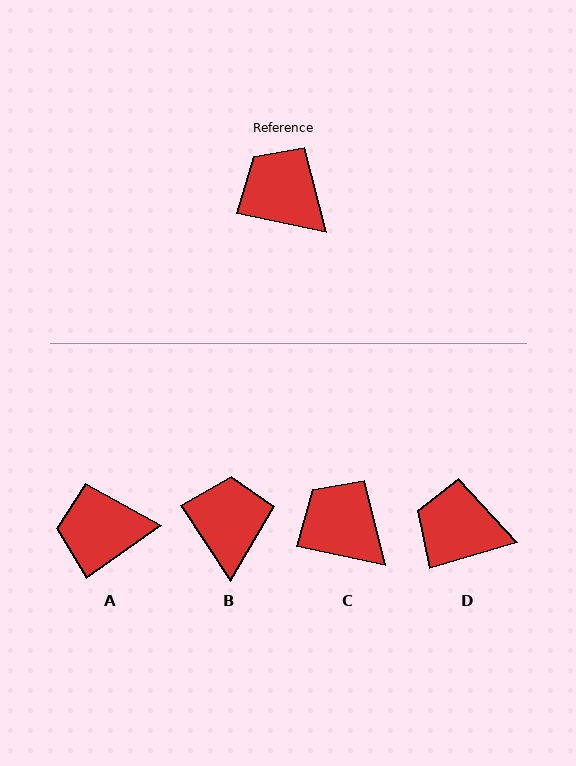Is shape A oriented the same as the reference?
No, it is off by about 47 degrees.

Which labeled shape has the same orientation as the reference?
C.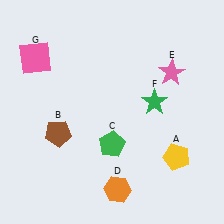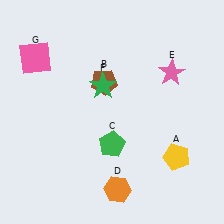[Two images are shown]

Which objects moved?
The objects that moved are: the brown pentagon (B), the green star (F).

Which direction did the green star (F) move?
The green star (F) moved left.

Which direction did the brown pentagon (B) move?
The brown pentagon (B) moved up.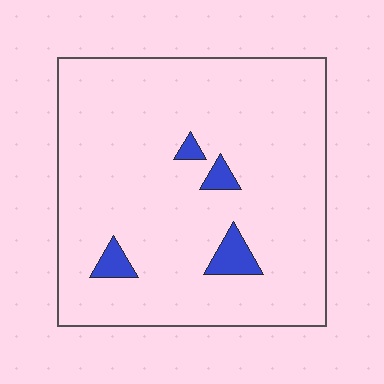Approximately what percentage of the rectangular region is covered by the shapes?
Approximately 5%.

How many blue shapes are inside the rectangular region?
4.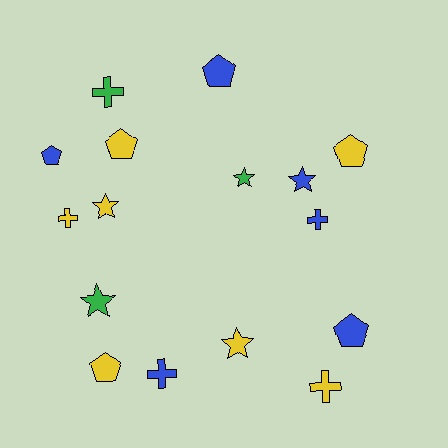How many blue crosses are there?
There are 2 blue crosses.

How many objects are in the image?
There are 16 objects.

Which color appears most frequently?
Yellow, with 7 objects.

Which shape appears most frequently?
Pentagon, with 6 objects.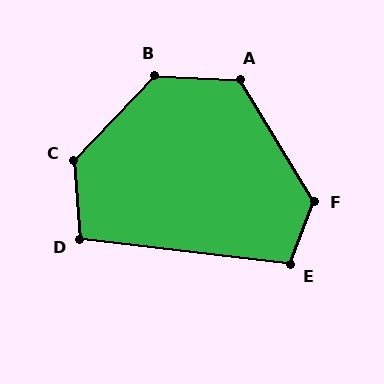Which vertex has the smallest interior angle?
D, at approximately 101 degrees.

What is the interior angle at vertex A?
Approximately 124 degrees (obtuse).